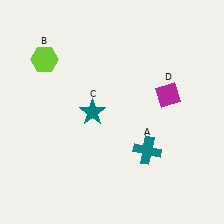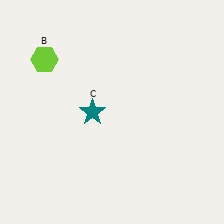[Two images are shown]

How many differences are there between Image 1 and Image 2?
There are 2 differences between the two images.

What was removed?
The magenta diamond (D), the teal cross (A) were removed in Image 2.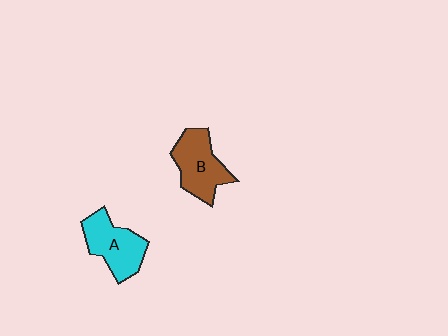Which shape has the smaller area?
Shape A (cyan).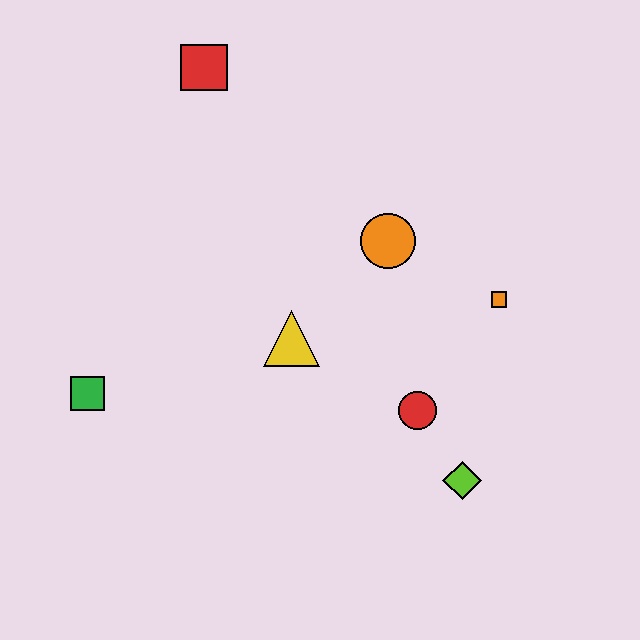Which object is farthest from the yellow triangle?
The red square is farthest from the yellow triangle.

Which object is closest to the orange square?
The orange circle is closest to the orange square.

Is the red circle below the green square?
Yes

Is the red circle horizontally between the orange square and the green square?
Yes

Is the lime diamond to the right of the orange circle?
Yes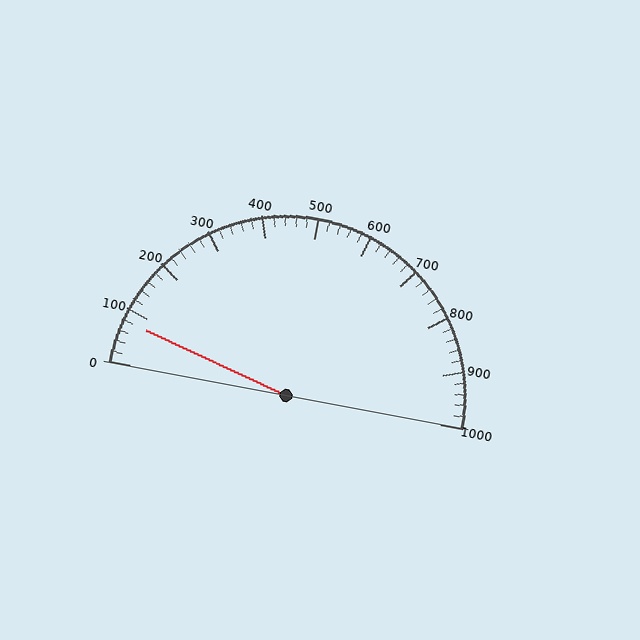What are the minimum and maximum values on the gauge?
The gauge ranges from 0 to 1000.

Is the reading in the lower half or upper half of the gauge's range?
The reading is in the lower half of the range (0 to 1000).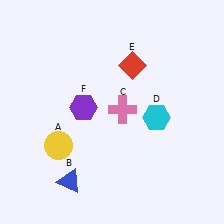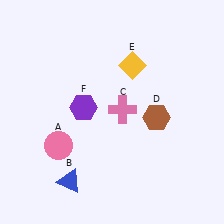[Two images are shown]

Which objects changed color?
A changed from yellow to pink. D changed from cyan to brown. E changed from red to yellow.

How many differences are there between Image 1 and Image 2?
There are 3 differences between the two images.